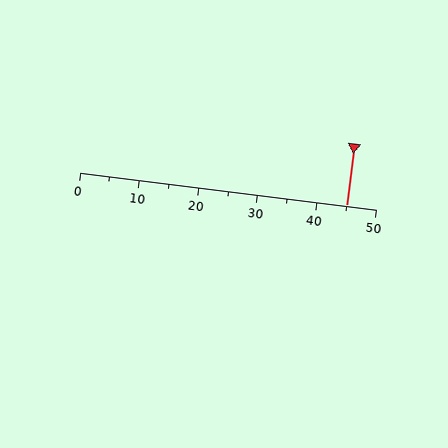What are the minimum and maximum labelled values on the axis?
The axis runs from 0 to 50.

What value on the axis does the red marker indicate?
The marker indicates approximately 45.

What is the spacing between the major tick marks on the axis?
The major ticks are spaced 10 apart.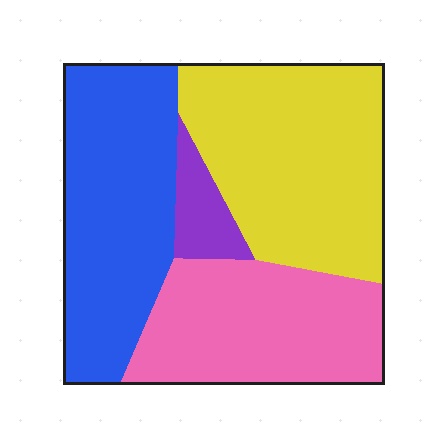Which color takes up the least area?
Purple, at roughly 5%.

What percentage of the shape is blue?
Blue covers 32% of the shape.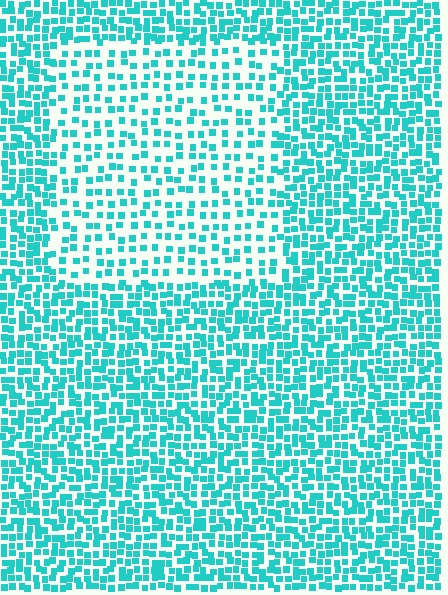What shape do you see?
I see a rectangle.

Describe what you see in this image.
The image contains small cyan elements arranged at two different densities. A rectangle-shaped region is visible where the elements are less densely packed than the surrounding area.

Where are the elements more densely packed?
The elements are more densely packed outside the rectangle boundary.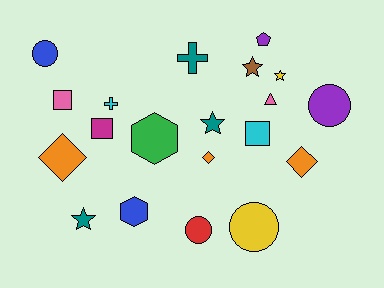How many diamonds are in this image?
There are 3 diamonds.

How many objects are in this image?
There are 20 objects.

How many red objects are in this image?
There is 1 red object.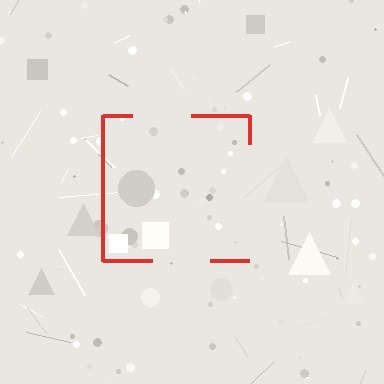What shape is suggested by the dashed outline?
The dashed outline suggests a square.